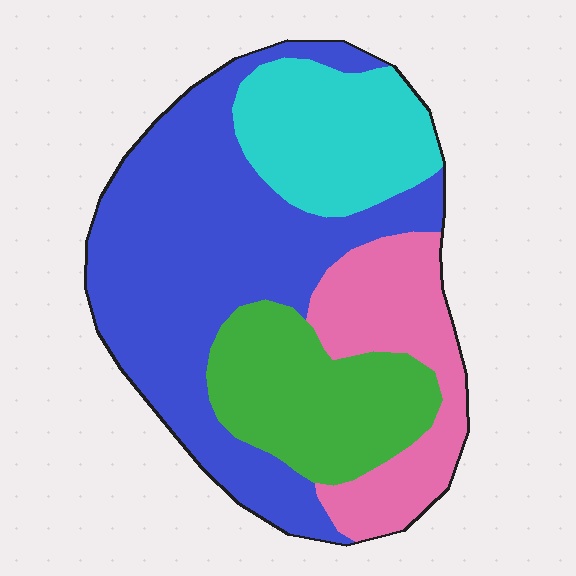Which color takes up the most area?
Blue, at roughly 45%.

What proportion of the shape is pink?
Pink covers 18% of the shape.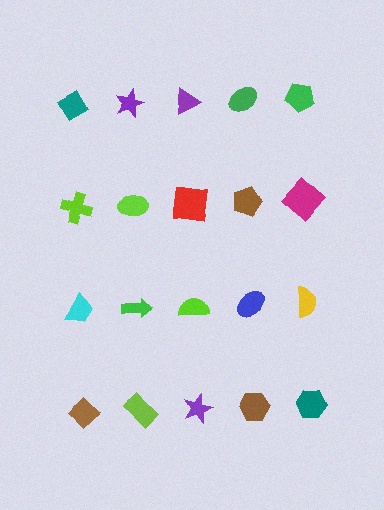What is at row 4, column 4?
A brown hexagon.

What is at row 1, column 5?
A green pentagon.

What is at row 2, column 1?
A lime cross.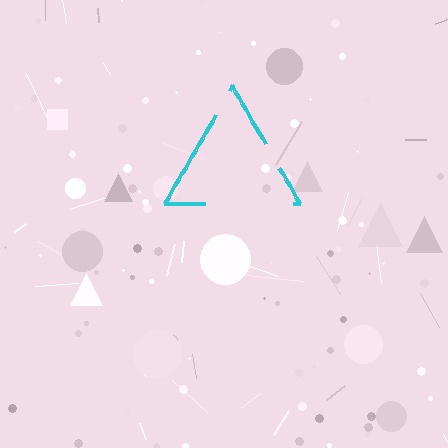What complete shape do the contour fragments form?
The contour fragments form a triangle.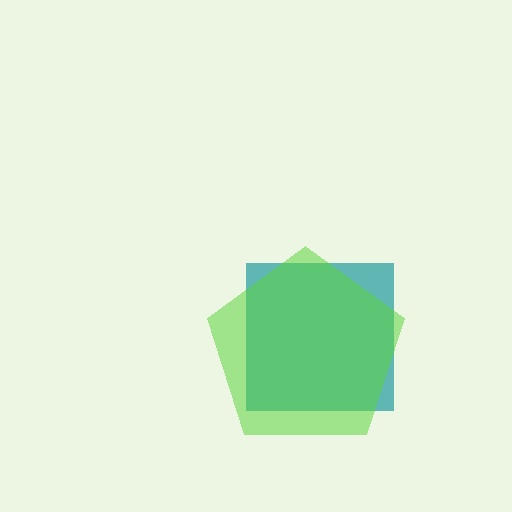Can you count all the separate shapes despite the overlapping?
Yes, there are 2 separate shapes.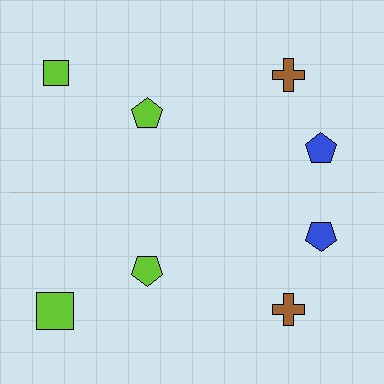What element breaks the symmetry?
The lime square on the bottom side has a different size than its mirror counterpart.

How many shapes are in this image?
There are 8 shapes in this image.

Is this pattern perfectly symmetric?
No, the pattern is not perfectly symmetric. The lime square on the bottom side has a different size than its mirror counterpart.